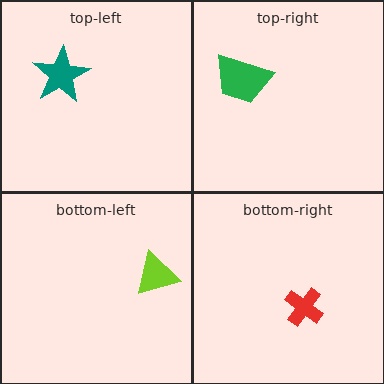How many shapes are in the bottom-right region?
1.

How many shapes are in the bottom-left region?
1.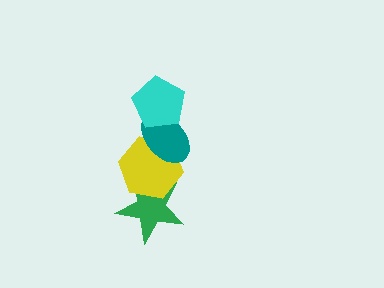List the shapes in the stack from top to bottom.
From top to bottom: the cyan pentagon, the teal ellipse, the yellow hexagon, the green star.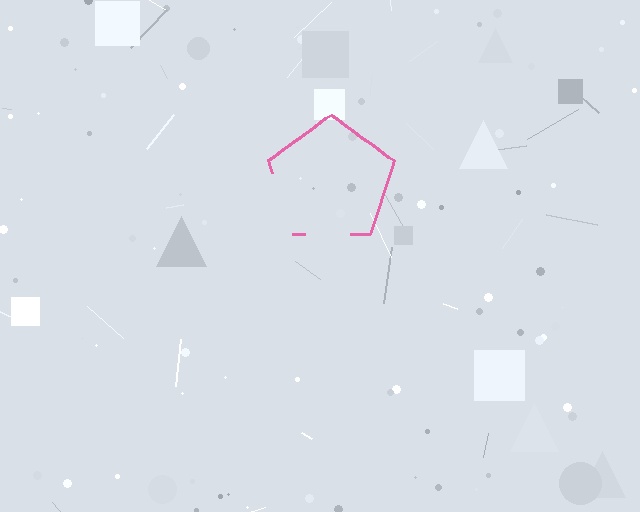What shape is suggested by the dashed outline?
The dashed outline suggests a pentagon.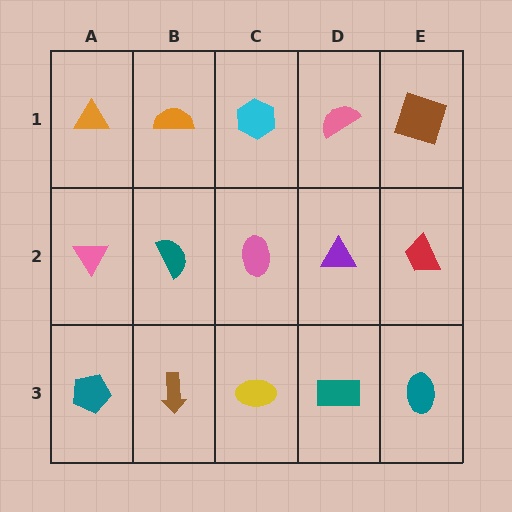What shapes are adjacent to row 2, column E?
A brown square (row 1, column E), a teal ellipse (row 3, column E), a purple triangle (row 2, column D).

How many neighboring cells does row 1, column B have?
3.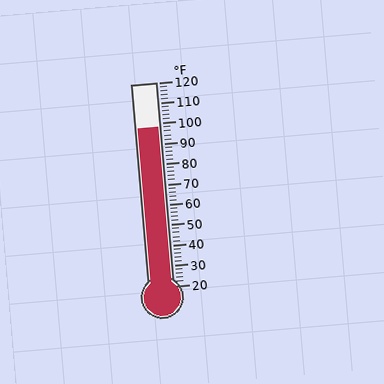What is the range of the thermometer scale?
The thermometer scale ranges from 20°F to 120°F.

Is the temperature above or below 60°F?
The temperature is above 60°F.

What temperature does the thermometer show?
The thermometer shows approximately 98°F.